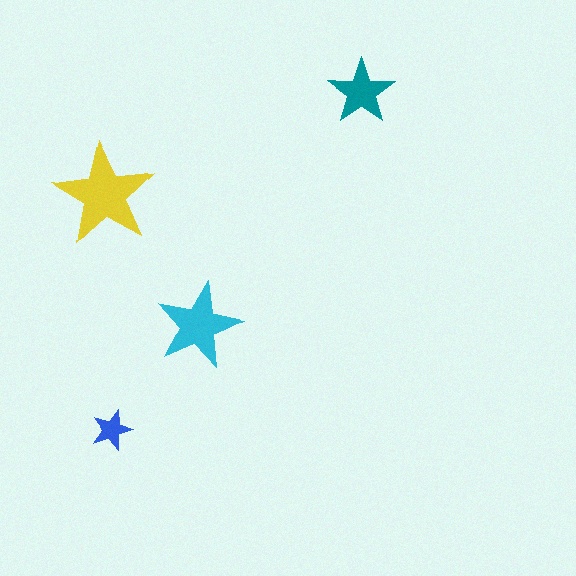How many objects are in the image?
There are 4 objects in the image.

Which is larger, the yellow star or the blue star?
The yellow one.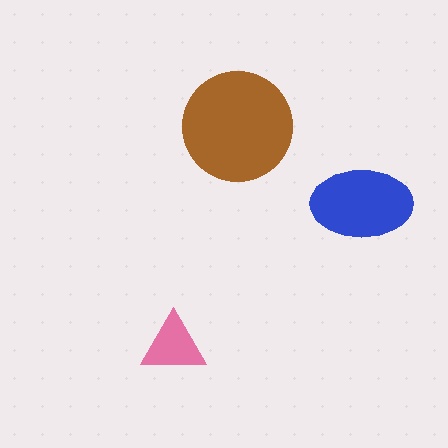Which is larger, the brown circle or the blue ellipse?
The brown circle.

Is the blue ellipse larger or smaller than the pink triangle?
Larger.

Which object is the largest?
The brown circle.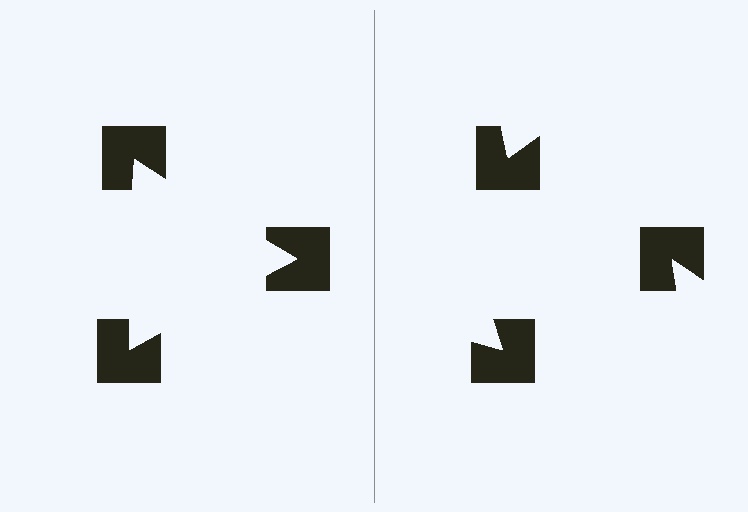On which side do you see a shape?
An illusory triangle appears on the left side. On the right side the wedge cuts are rotated, so no coherent shape forms.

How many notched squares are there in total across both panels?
6 — 3 on each side.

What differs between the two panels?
The notched squares are positioned identically on both sides; only the wedge orientations differ. On the left they align to a triangle; on the right they are misaligned.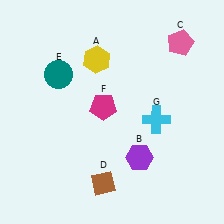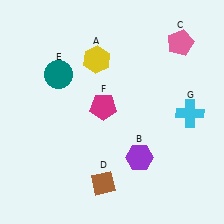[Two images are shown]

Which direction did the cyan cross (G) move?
The cyan cross (G) moved right.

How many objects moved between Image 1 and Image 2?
1 object moved between the two images.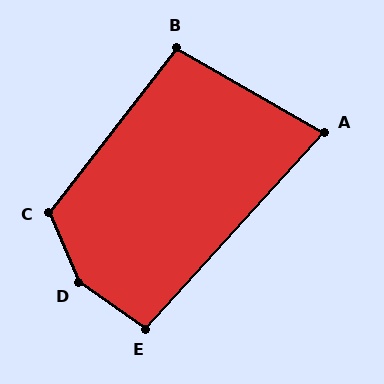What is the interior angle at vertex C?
Approximately 119 degrees (obtuse).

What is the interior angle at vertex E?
Approximately 97 degrees (obtuse).